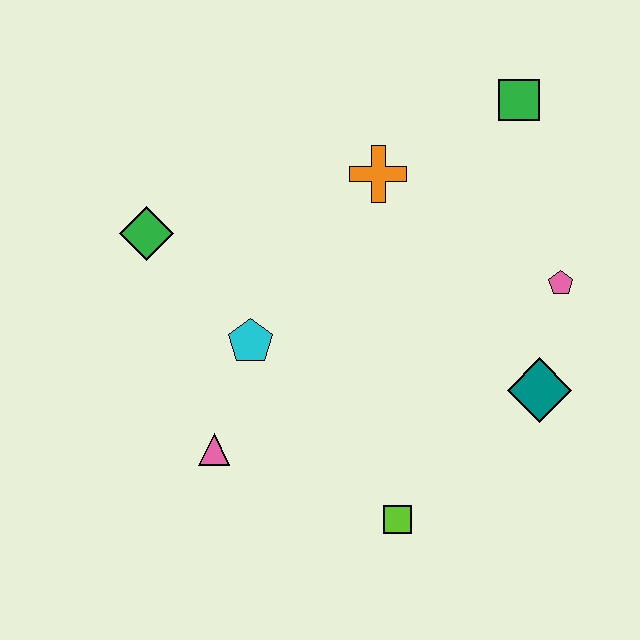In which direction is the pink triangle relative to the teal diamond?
The pink triangle is to the left of the teal diamond.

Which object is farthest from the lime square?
The green square is farthest from the lime square.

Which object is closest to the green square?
The orange cross is closest to the green square.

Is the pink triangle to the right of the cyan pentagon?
No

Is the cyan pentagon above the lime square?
Yes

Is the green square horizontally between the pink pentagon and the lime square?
Yes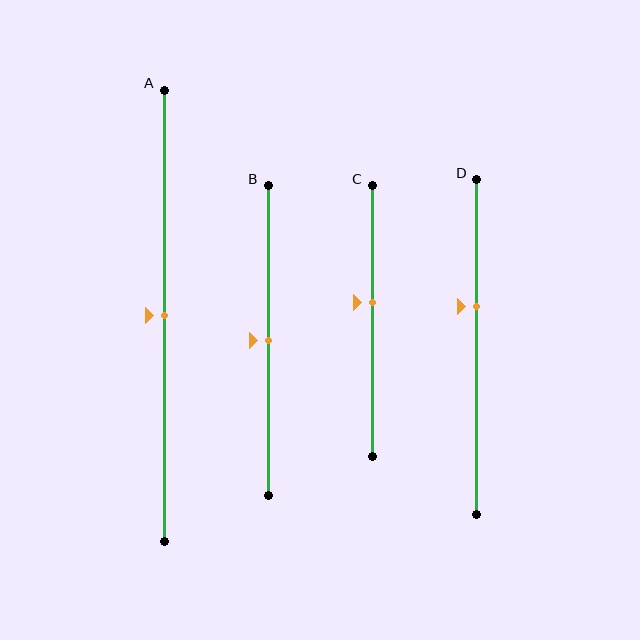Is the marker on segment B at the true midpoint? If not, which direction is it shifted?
Yes, the marker on segment B is at the true midpoint.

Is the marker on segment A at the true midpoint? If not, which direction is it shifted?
Yes, the marker on segment A is at the true midpoint.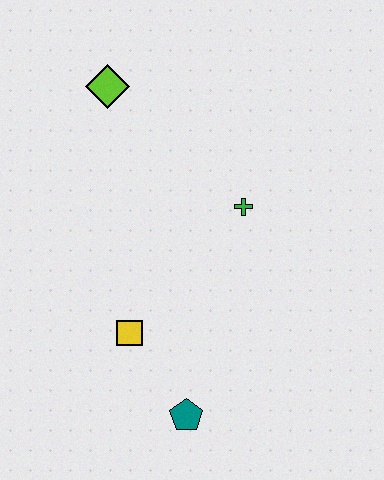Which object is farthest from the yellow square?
The lime diamond is farthest from the yellow square.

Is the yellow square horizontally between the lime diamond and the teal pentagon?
Yes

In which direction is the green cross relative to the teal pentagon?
The green cross is above the teal pentagon.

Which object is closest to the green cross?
The yellow square is closest to the green cross.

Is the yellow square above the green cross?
No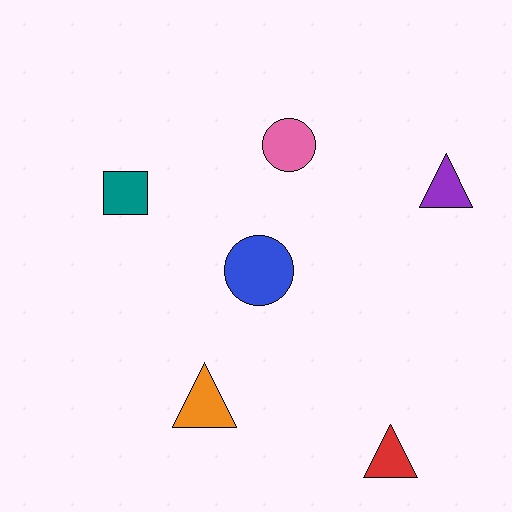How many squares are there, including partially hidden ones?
There is 1 square.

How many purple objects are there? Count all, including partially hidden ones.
There is 1 purple object.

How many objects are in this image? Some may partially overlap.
There are 6 objects.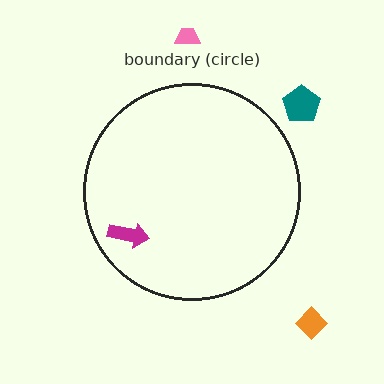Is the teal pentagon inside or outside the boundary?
Outside.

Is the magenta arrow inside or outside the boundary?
Inside.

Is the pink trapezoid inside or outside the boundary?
Outside.